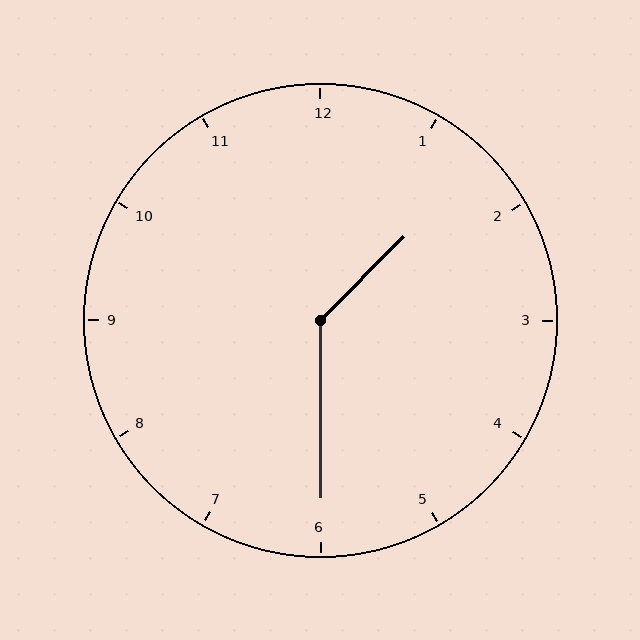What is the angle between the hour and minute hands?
Approximately 135 degrees.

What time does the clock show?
1:30.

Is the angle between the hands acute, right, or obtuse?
It is obtuse.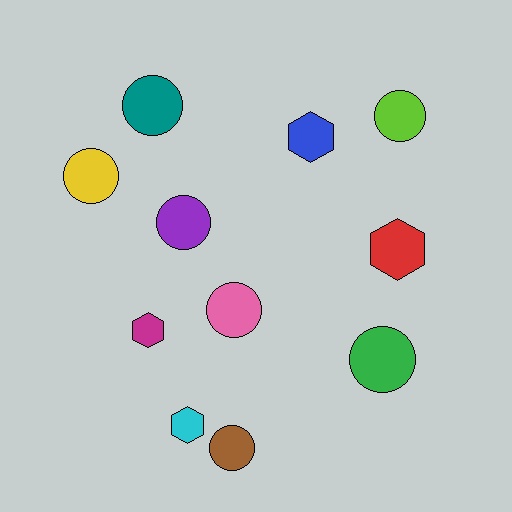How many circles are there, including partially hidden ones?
There are 7 circles.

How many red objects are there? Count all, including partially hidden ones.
There is 1 red object.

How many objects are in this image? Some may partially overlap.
There are 11 objects.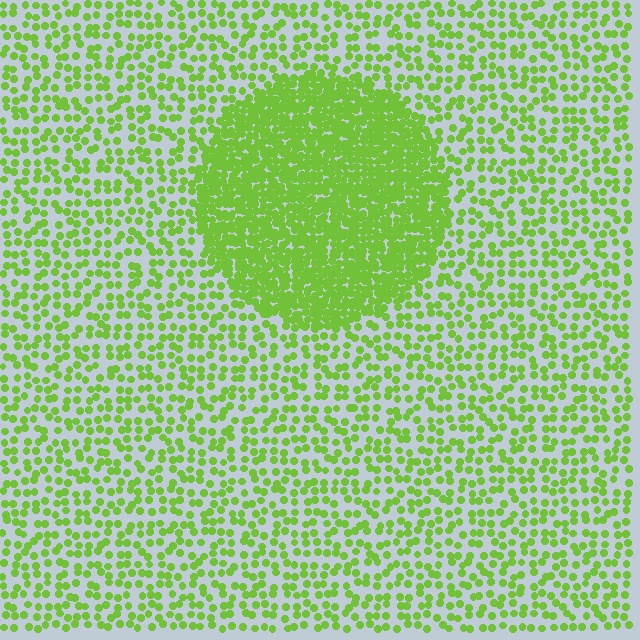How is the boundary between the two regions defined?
The boundary is defined by a change in element density (approximately 2.7x ratio). All elements are the same color, size, and shape.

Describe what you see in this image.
The image contains small lime elements arranged at two different densities. A circle-shaped region is visible where the elements are more densely packed than the surrounding area.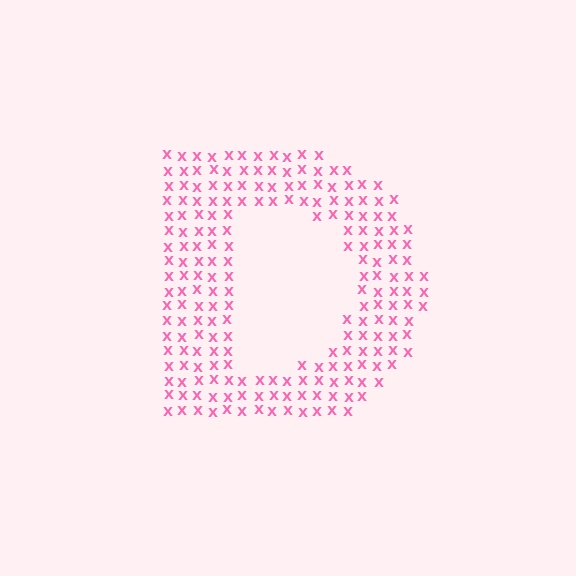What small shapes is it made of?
It is made of small letter X's.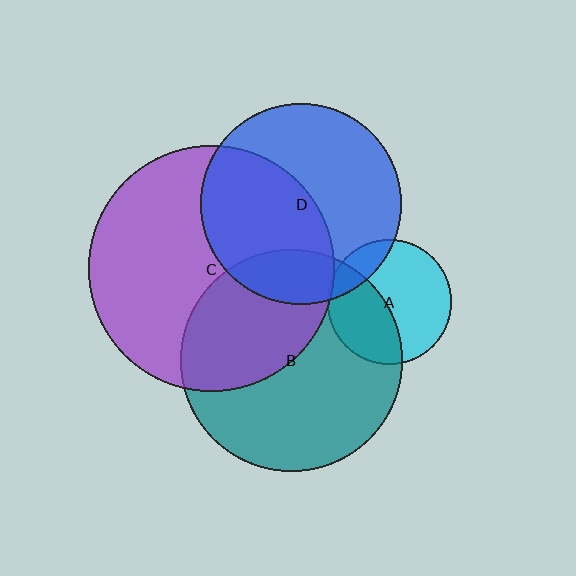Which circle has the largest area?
Circle C (purple).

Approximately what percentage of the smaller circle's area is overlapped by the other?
Approximately 15%.